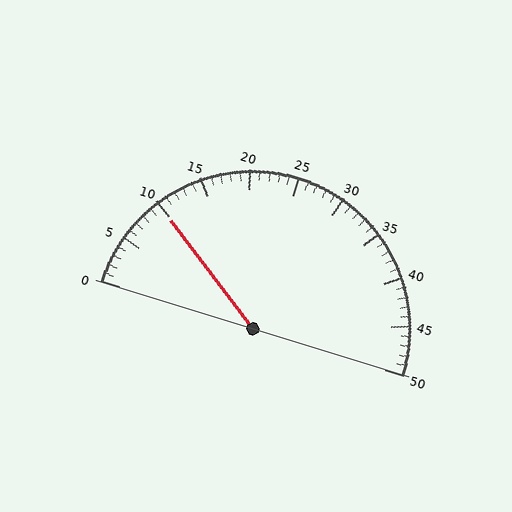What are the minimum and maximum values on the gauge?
The gauge ranges from 0 to 50.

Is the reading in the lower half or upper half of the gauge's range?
The reading is in the lower half of the range (0 to 50).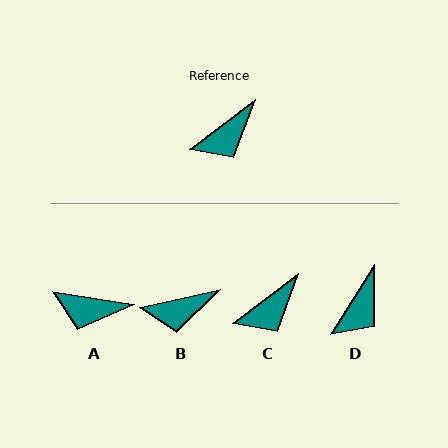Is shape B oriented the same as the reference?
No, it is off by about 25 degrees.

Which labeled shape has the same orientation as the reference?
C.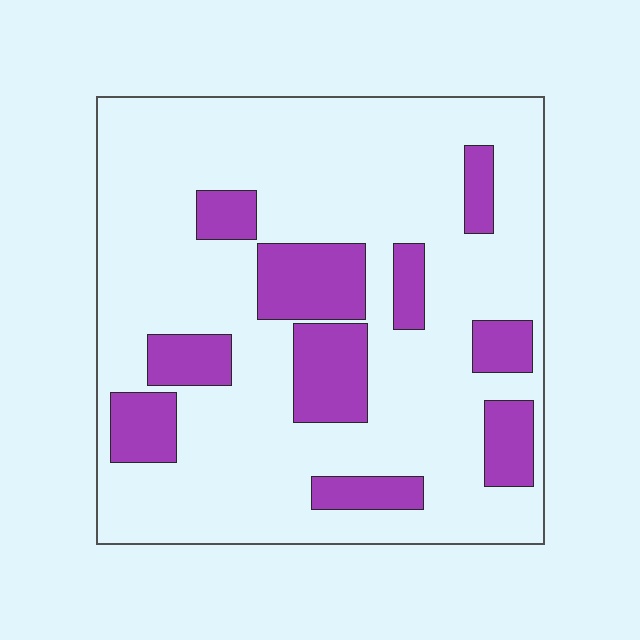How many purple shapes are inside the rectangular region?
10.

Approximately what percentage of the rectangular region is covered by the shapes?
Approximately 20%.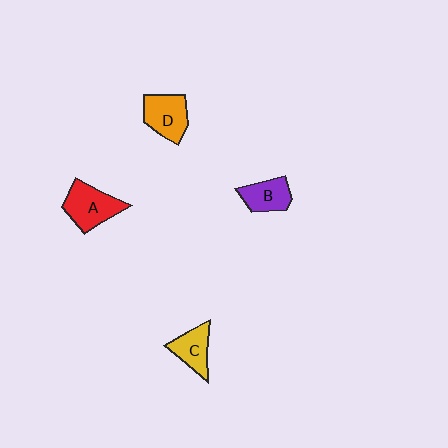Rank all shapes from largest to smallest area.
From largest to smallest: A (red), D (orange), B (purple), C (yellow).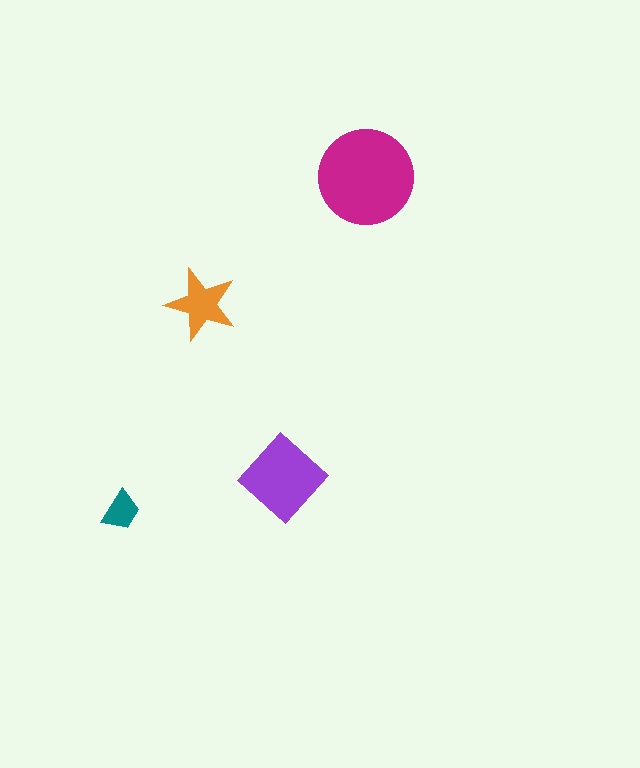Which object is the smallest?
The teal trapezoid.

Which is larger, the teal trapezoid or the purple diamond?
The purple diamond.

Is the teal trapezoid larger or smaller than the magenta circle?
Smaller.